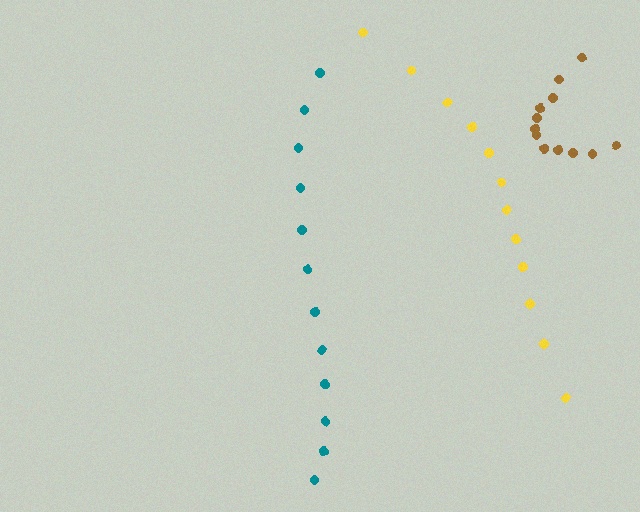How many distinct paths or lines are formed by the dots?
There are 3 distinct paths.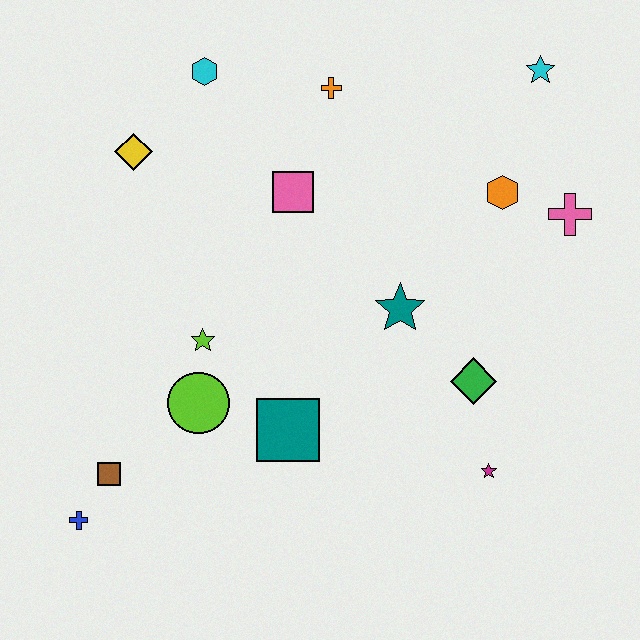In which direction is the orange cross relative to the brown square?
The orange cross is above the brown square.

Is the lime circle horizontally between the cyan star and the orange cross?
No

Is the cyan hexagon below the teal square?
No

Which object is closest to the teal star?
The green diamond is closest to the teal star.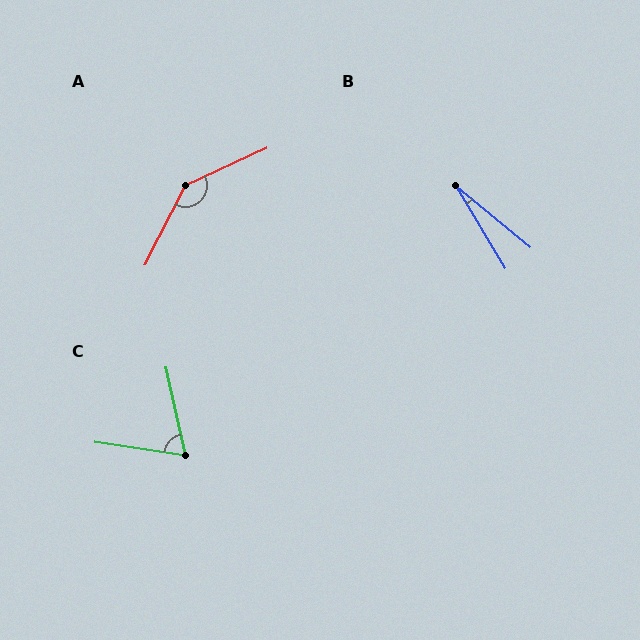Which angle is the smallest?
B, at approximately 19 degrees.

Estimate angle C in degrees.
Approximately 69 degrees.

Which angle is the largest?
A, at approximately 142 degrees.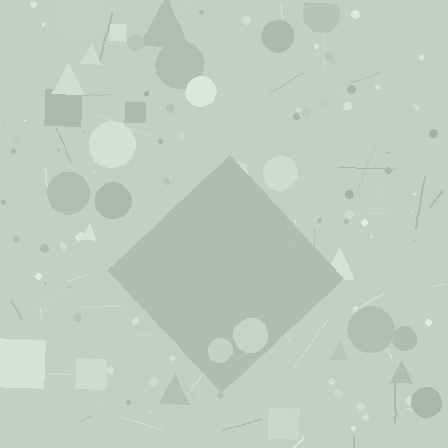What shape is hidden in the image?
A diamond is hidden in the image.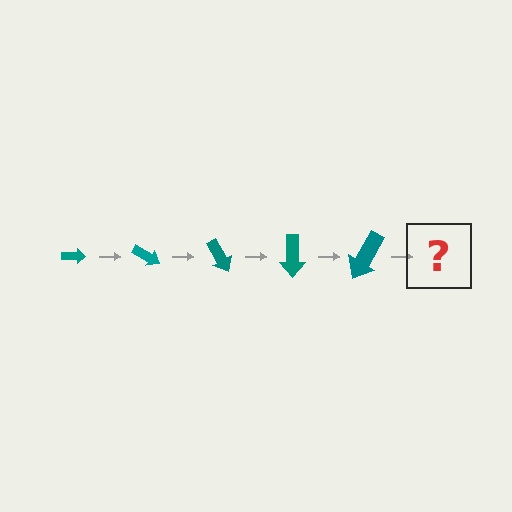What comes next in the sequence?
The next element should be an arrow, larger than the previous one and rotated 150 degrees from the start.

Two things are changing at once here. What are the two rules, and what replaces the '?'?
The two rules are that the arrow grows larger each step and it rotates 30 degrees each step. The '?' should be an arrow, larger than the previous one and rotated 150 degrees from the start.